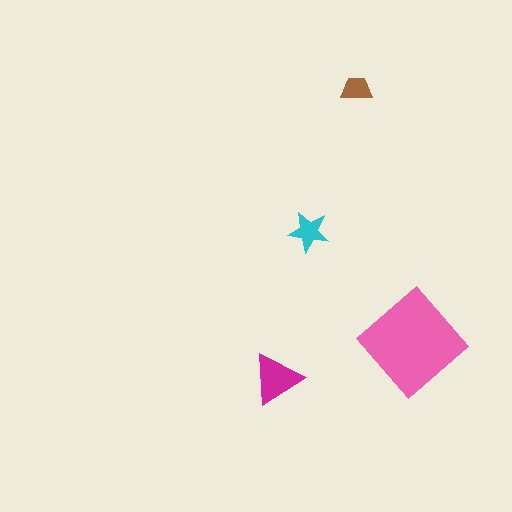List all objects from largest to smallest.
The pink diamond, the magenta triangle, the cyan star, the brown trapezoid.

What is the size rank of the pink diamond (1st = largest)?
1st.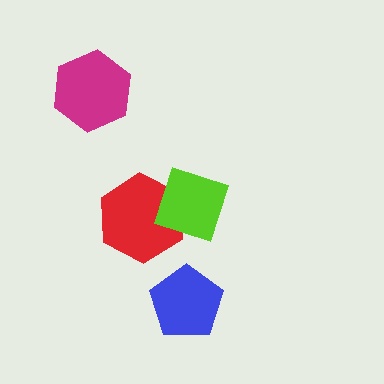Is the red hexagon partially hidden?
Yes, it is partially covered by another shape.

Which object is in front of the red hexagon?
The lime diamond is in front of the red hexagon.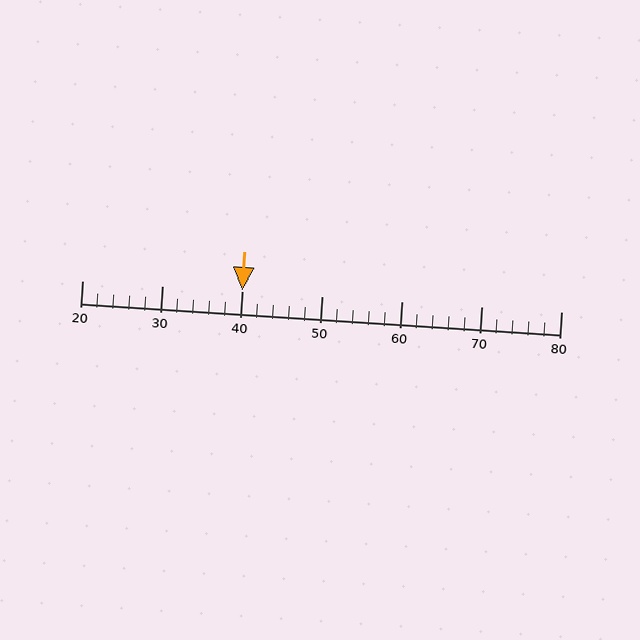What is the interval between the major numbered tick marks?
The major tick marks are spaced 10 units apart.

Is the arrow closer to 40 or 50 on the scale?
The arrow is closer to 40.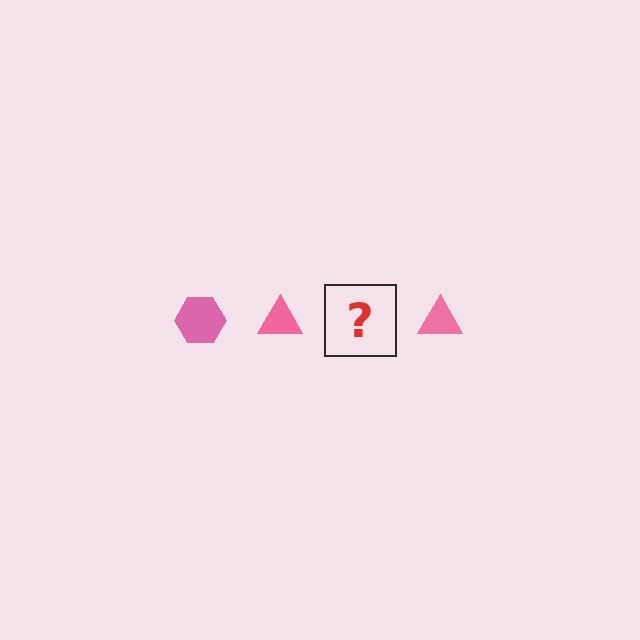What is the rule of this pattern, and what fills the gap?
The rule is that the pattern cycles through hexagon, triangle shapes in pink. The gap should be filled with a pink hexagon.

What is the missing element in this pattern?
The missing element is a pink hexagon.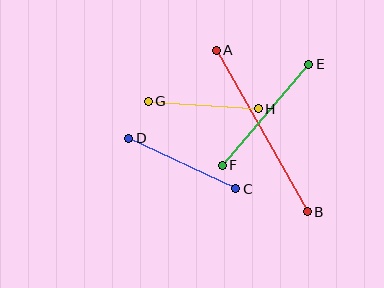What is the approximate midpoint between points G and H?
The midpoint is at approximately (203, 105) pixels.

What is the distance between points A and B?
The distance is approximately 186 pixels.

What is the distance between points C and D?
The distance is approximately 118 pixels.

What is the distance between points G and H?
The distance is approximately 110 pixels.